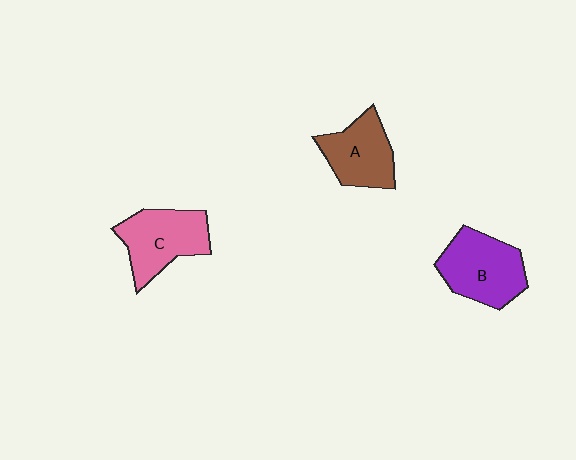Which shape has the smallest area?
Shape A (brown).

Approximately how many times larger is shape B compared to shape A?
Approximately 1.2 times.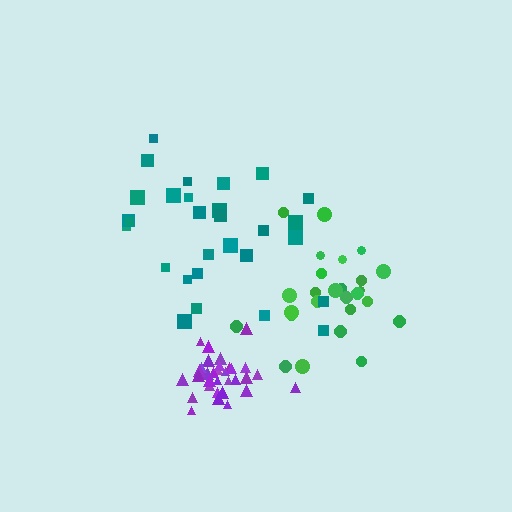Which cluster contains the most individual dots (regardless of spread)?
Purple (32).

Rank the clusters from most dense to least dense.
purple, green, teal.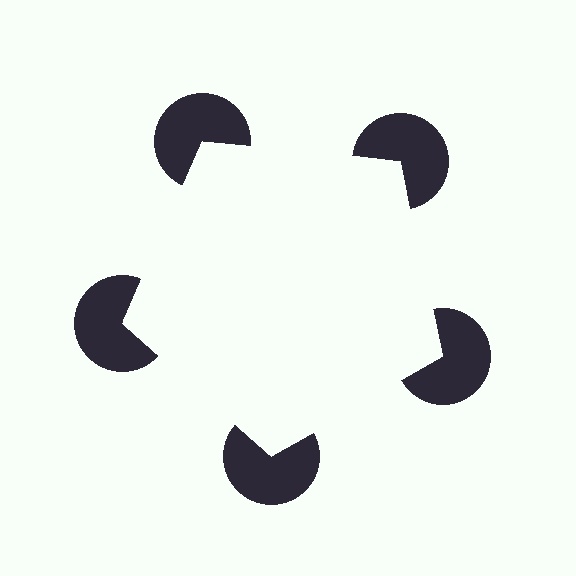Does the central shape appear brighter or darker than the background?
It typically appears slightly brighter than the background, even though no actual brightness change is drawn.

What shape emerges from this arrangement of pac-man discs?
An illusory pentagon — its edges are inferred from the aligned wedge cuts in the pac-man discs, not physically drawn.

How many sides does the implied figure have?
5 sides.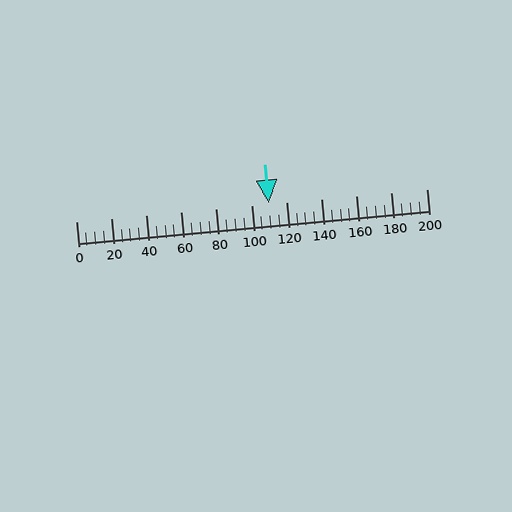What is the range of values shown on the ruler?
The ruler shows values from 0 to 200.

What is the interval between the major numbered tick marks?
The major tick marks are spaced 20 units apart.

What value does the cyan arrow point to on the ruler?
The cyan arrow points to approximately 110.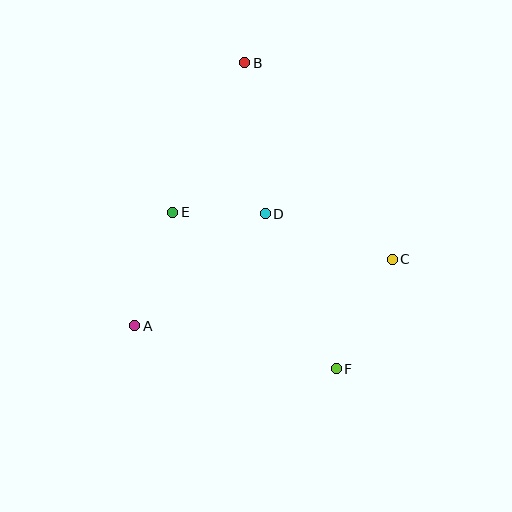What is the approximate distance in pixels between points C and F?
The distance between C and F is approximately 123 pixels.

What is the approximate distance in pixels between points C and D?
The distance between C and D is approximately 135 pixels.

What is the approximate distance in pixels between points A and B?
The distance between A and B is approximately 285 pixels.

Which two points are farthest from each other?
Points B and F are farthest from each other.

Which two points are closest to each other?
Points D and E are closest to each other.